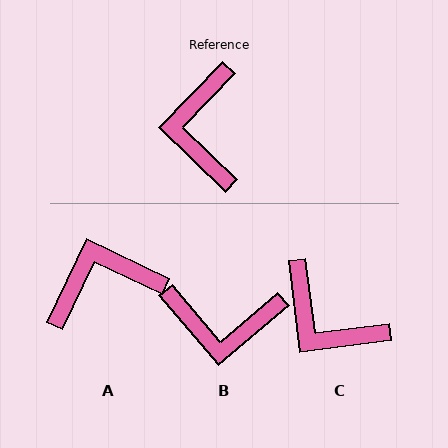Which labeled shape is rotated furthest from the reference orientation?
B, about 85 degrees away.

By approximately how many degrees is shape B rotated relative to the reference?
Approximately 85 degrees counter-clockwise.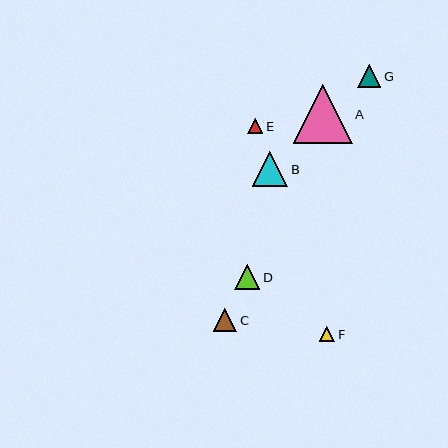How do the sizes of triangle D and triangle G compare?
Triangle D and triangle G are approximately the same size.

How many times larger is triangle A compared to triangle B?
Triangle A is approximately 1.7 times the size of triangle B.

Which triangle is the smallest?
Triangle E is the smallest with a size of approximately 15 pixels.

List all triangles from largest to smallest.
From largest to smallest: A, B, D, C, G, F, E.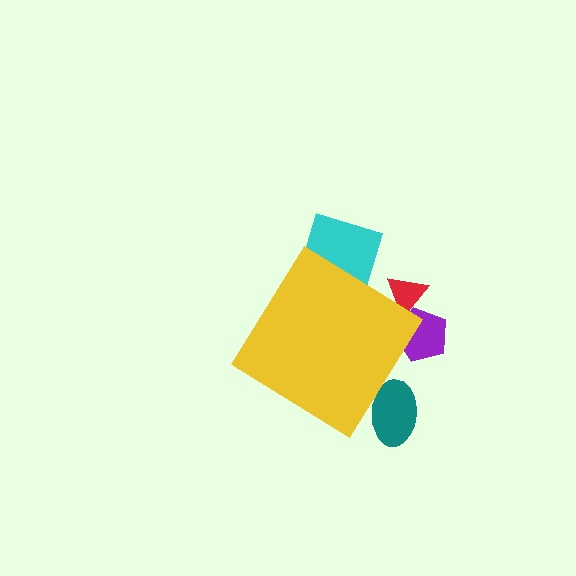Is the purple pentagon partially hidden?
Yes, the purple pentagon is partially hidden behind the yellow diamond.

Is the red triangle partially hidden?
Yes, the red triangle is partially hidden behind the yellow diamond.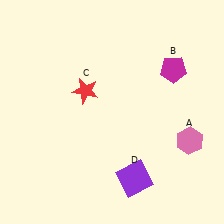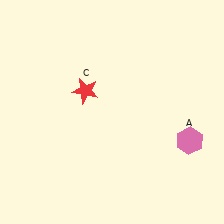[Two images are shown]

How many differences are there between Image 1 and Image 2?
There are 2 differences between the two images.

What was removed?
The magenta pentagon (B), the purple square (D) were removed in Image 2.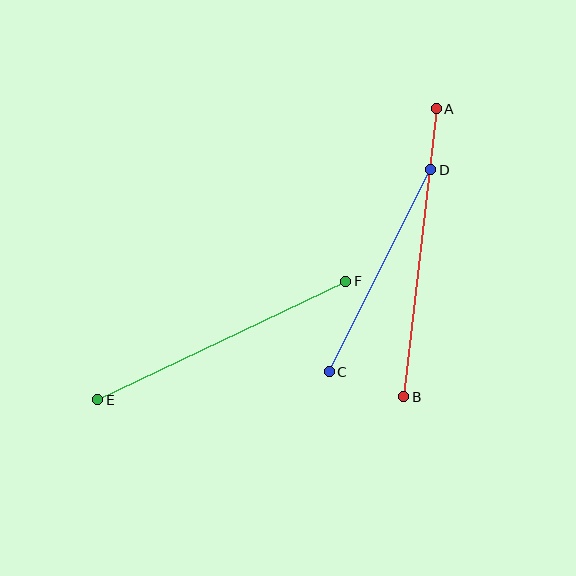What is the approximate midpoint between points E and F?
The midpoint is at approximately (222, 340) pixels.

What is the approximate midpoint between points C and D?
The midpoint is at approximately (380, 271) pixels.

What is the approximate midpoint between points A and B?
The midpoint is at approximately (420, 253) pixels.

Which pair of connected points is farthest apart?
Points A and B are farthest apart.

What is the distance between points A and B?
The distance is approximately 290 pixels.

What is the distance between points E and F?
The distance is approximately 274 pixels.